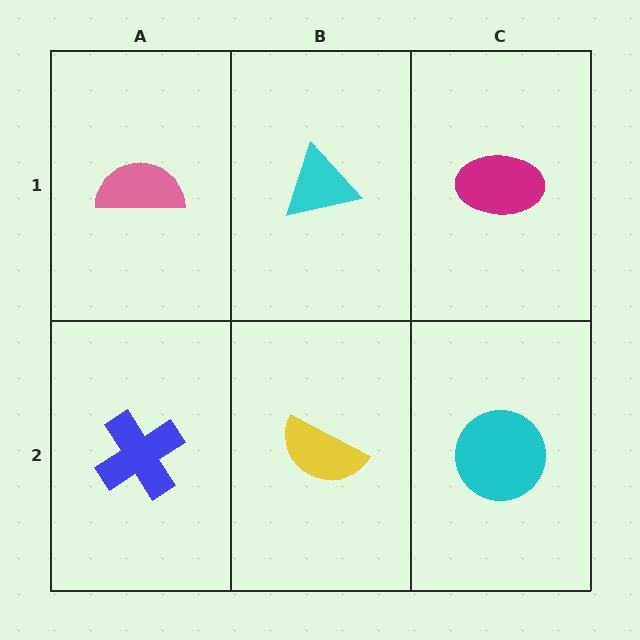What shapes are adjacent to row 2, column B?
A cyan triangle (row 1, column B), a blue cross (row 2, column A), a cyan circle (row 2, column C).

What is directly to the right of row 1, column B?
A magenta ellipse.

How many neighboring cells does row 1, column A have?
2.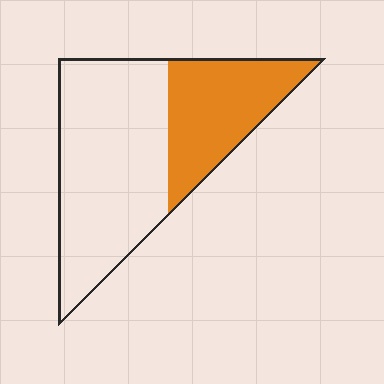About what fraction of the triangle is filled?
About one third (1/3).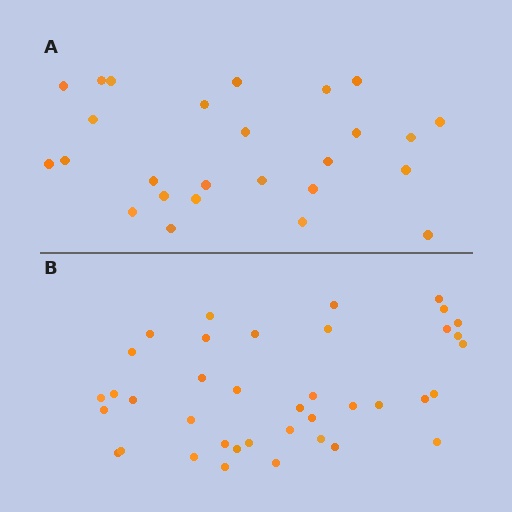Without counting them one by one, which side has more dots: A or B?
Region B (the bottom region) has more dots.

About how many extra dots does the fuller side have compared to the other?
Region B has approximately 15 more dots than region A.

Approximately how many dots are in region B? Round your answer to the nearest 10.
About 40 dots. (The exact count is 39, which rounds to 40.)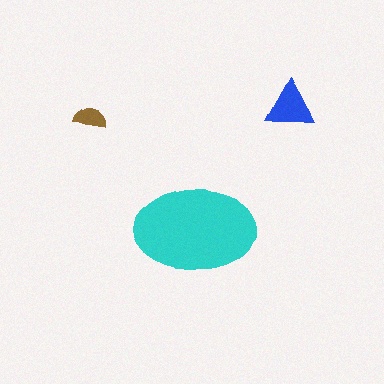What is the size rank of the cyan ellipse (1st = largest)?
1st.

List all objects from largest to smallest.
The cyan ellipse, the blue triangle, the brown semicircle.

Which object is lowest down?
The cyan ellipse is bottommost.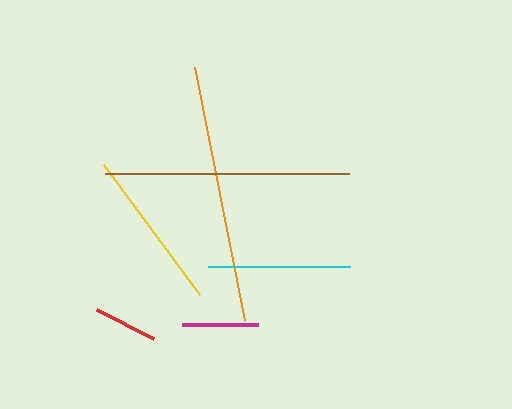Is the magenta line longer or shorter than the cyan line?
The cyan line is longer than the magenta line.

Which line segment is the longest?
The orange line is the longest at approximately 258 pixels.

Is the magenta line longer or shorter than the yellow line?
The yellow line is longer than the magenta line.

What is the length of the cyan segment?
The cyan segment is approximately 142 pixels long.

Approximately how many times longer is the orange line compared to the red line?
The orange line is approximately 4.0 times the length of the red line.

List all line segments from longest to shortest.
From longest to shortest: orange, brown, yellow, cyan, magenta, red.